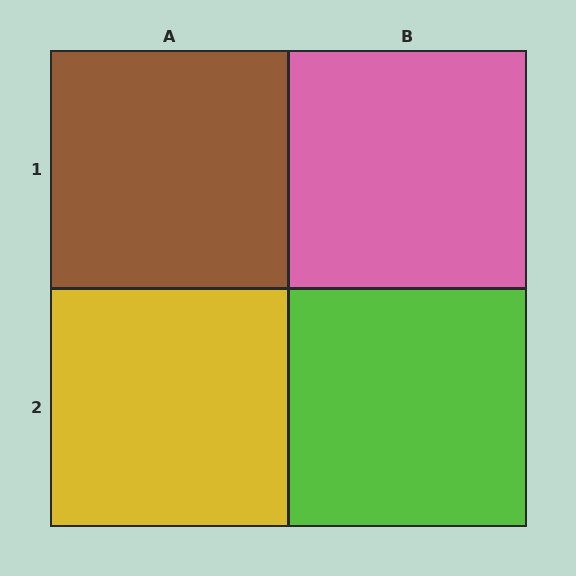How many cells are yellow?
1 cell is yellow.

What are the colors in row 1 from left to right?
Brown, pink.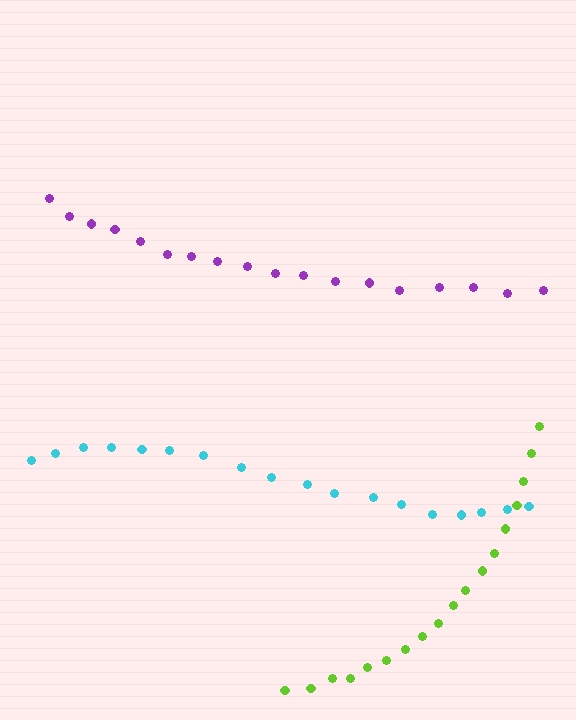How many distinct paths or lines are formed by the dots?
There are 3 distinct paths.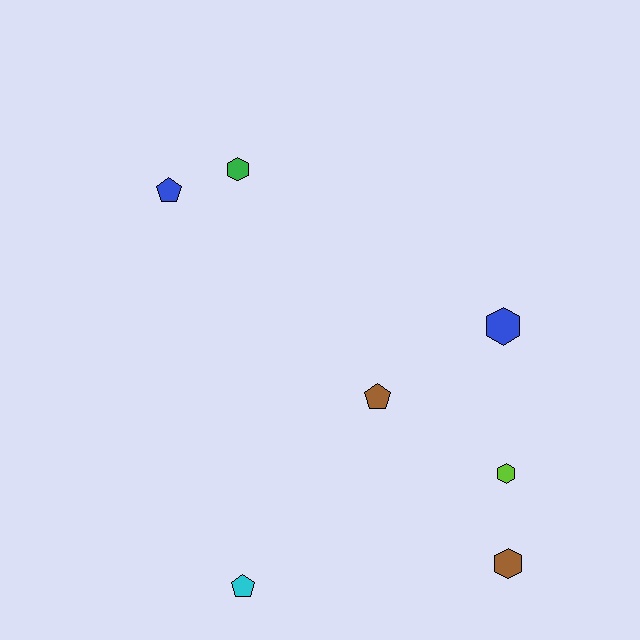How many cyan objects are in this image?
There is 1 cyan object.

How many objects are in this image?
There are 7 objects.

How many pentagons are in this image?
There are 3 pentagons.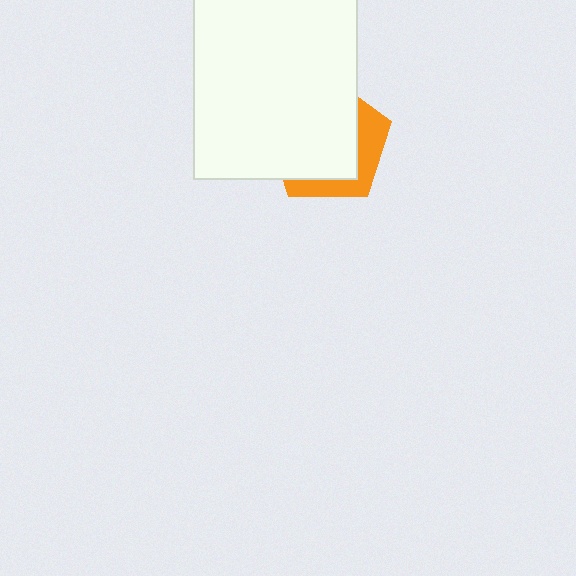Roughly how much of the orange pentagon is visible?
A small part of it is visible (roughly 31%).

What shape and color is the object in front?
The object in front is a white rectangle.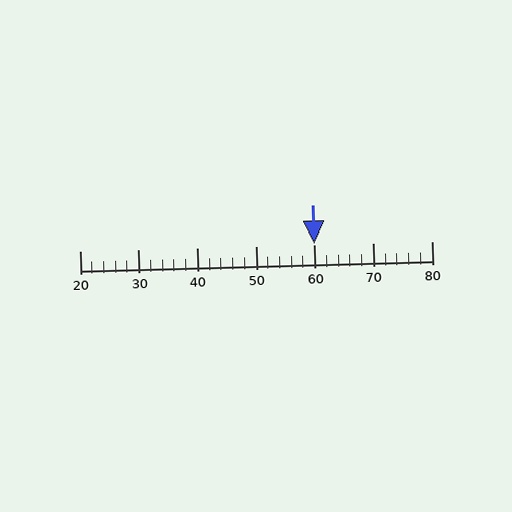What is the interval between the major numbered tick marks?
The major tick marks are spaced 10 units apart.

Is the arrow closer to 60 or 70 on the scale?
The arrow is closer to 60.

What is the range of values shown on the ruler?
The ruler shows values from 20 to 80.